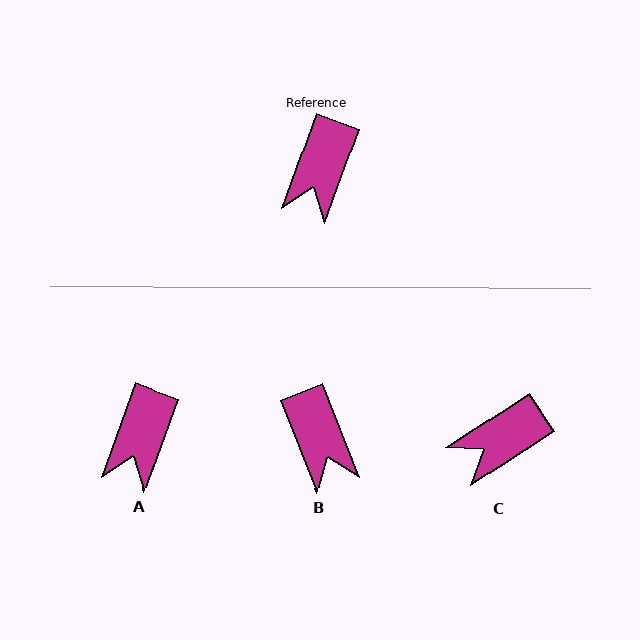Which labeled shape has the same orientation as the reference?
A.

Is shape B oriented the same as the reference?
No, it is off by about 41 degrees.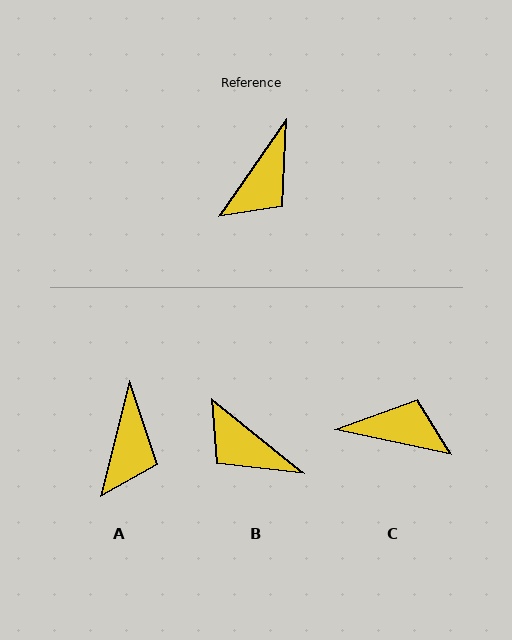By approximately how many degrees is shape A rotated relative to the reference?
Approximately 21 degrees counter-clockwise.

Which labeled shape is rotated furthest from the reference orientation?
C, about 113 degrees away.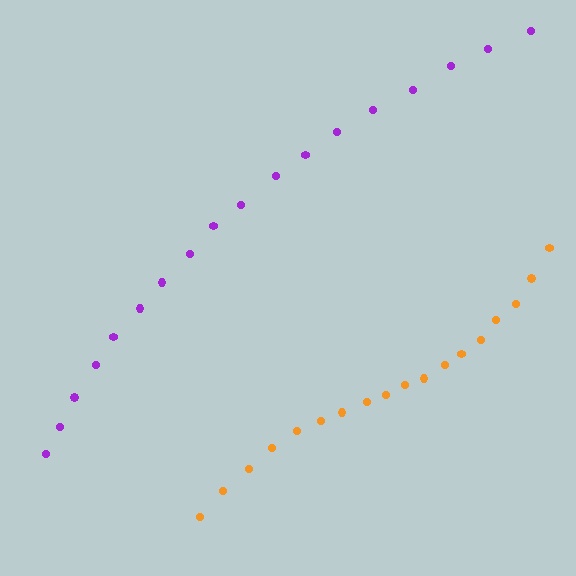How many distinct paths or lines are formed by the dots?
There are 2 distinct paths.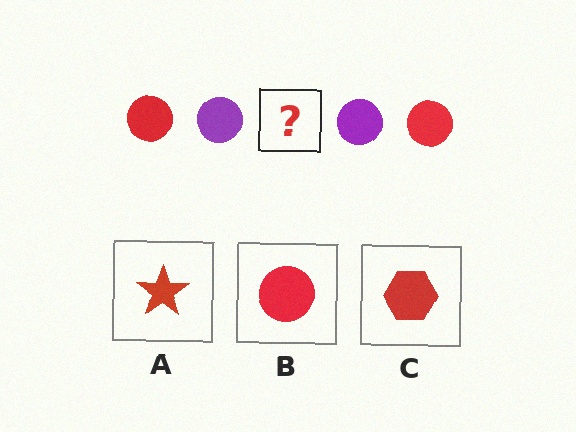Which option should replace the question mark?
Option B.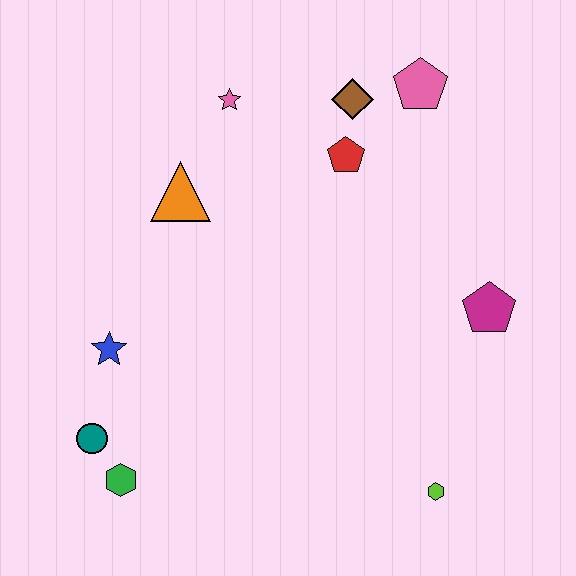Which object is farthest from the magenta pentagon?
The teal circle is farthest from the magenta pentagon.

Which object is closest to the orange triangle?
The pink star is closest to the orange triangle.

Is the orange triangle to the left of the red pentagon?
Yes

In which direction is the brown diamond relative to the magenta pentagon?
The brown diamond is above the magenta pentagon.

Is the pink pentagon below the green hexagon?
No